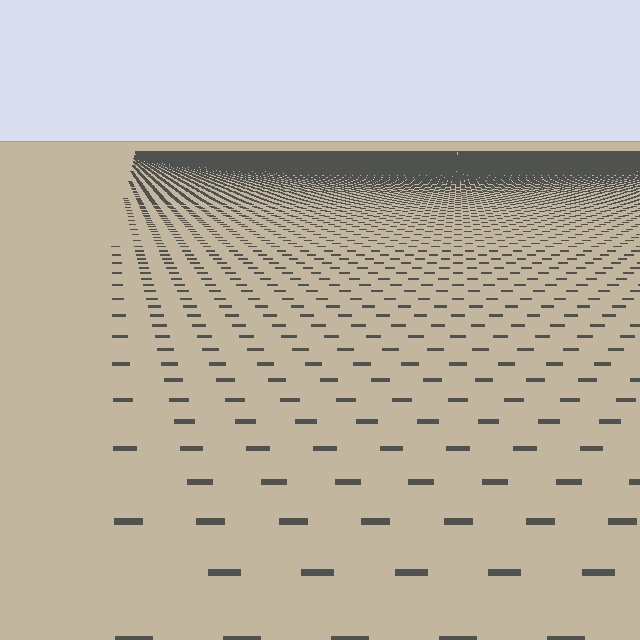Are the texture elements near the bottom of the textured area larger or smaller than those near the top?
Larger. Near the bottom, elements are closer to the viewer and appear at a bigger on-screen size.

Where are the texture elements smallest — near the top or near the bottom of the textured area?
Near the top.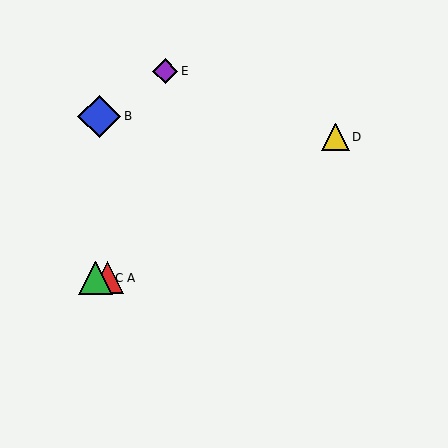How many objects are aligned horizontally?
2 objects (A, C) are aligned horizontally.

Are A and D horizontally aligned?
No, A is at y≈278 and D is at y≈137.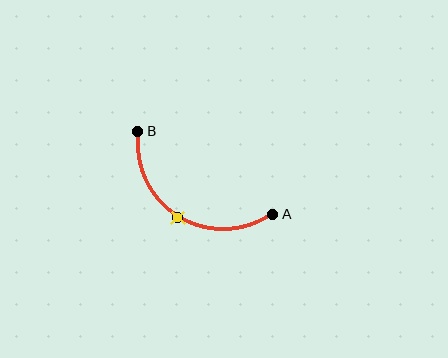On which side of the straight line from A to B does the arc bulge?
The arc bulges below the straight line connecting A and B.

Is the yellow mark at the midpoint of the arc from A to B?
Yes. The yellow mark lies on the arc at equal arc-length from both A and B — it is the arc midpoint.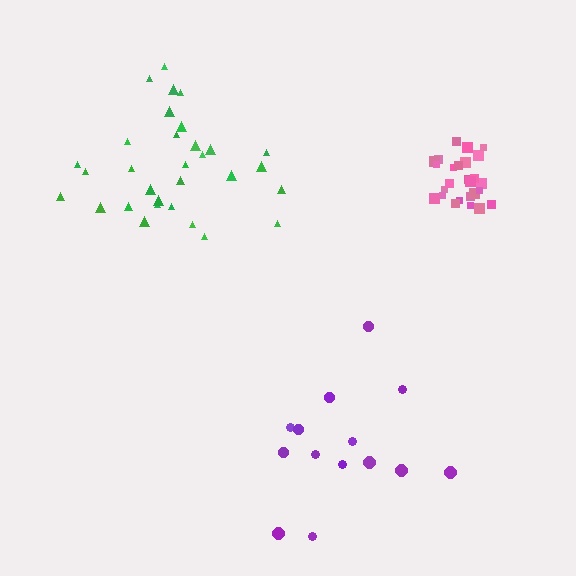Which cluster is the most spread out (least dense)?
Purple.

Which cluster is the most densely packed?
Pink.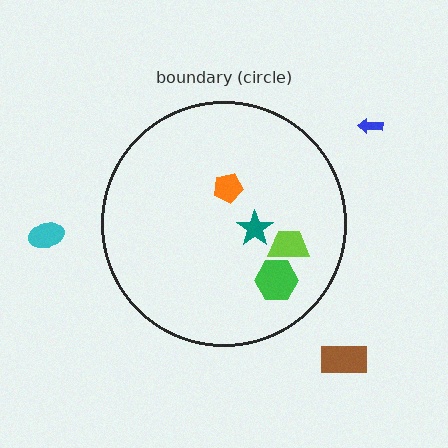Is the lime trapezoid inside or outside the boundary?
Inside.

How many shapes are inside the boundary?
4 inside, 3 outside.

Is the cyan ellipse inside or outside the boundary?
Outside.